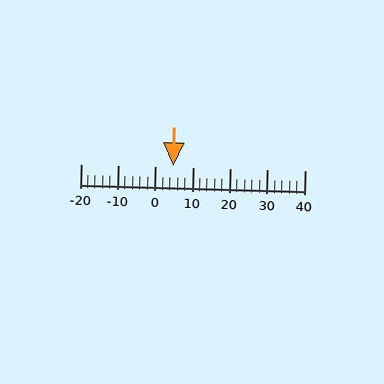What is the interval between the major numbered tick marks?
The major tick marks are spaced 10 units apart.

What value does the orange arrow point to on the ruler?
The orange arrow points to approximately 5.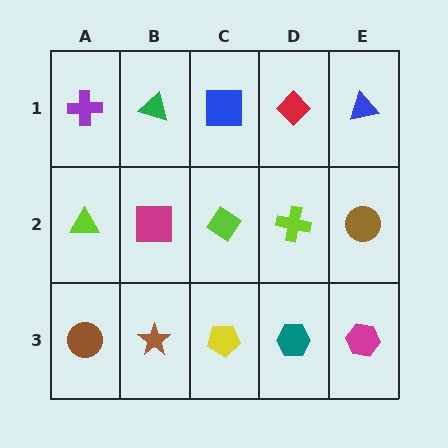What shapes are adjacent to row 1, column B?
A magenta square (row 2, column B), a purple cross (row 1, column A), a blue square (row 1, column C).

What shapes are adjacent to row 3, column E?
A brown circle (row 2, column E), a teal hexagon (row 3, column D).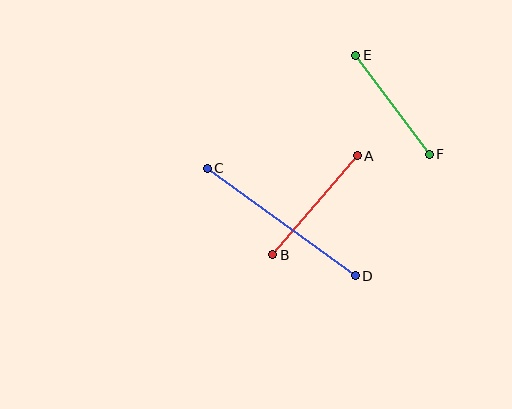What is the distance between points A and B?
The distance is approximately 130 pixels.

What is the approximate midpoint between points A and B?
The midpoint is at approximately (315, 205) pixels.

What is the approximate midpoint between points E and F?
The midpoint is at approximately (392, 105) pixels.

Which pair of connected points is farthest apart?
Points C and D are farthest apart.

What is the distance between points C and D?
The distance is approximately 183 pixels.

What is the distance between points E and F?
The distance is approximately 124 pixels.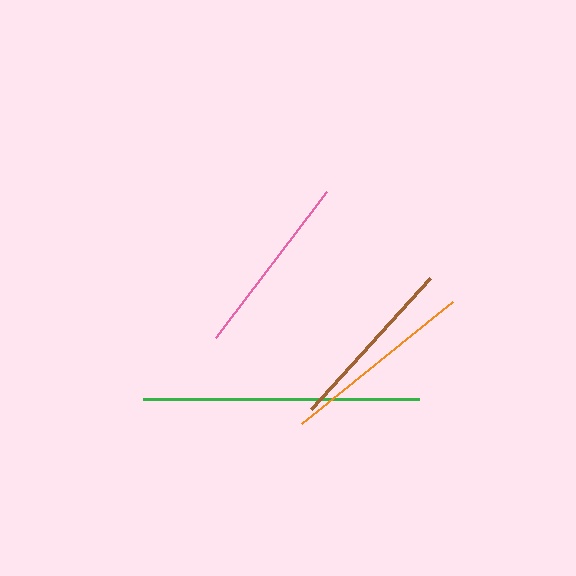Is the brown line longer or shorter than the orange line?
The orange line is longer than the brown line.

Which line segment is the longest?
The green line is the longest at approximately 275 pixels.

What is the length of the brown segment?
The brown segment is approximately 177 pixels long.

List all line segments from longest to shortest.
From longest to shortest: green, orange, pink, brown.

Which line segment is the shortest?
The brown line is the shortest at approximately 177 pixels.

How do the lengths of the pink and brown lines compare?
The pink and brown lines are approximately the same length.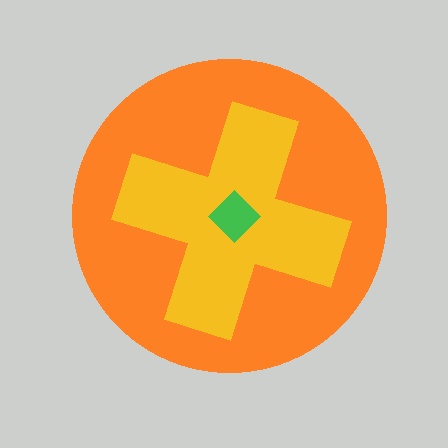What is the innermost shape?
The green diamond.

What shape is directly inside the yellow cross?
The green diamond.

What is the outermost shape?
The orange circle.